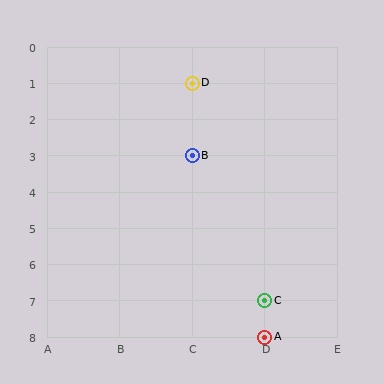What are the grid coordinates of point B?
Point B is at grid coordinates (C, 3).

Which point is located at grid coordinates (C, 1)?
Point D is at (C, 1).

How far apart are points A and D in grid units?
Points A and D are 1 column and 7 rows apart (about 7.1 grid units diagonally).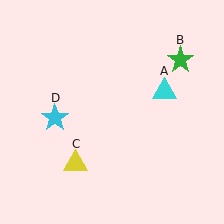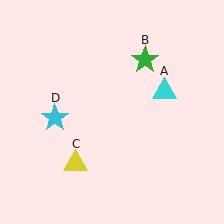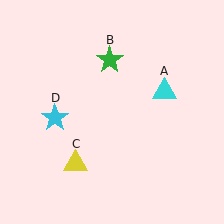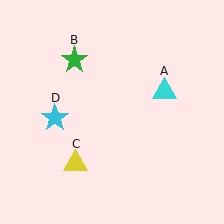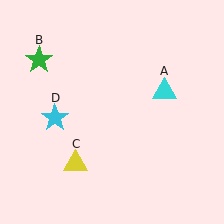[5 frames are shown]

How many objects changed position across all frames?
1 object changed position: green star (object B).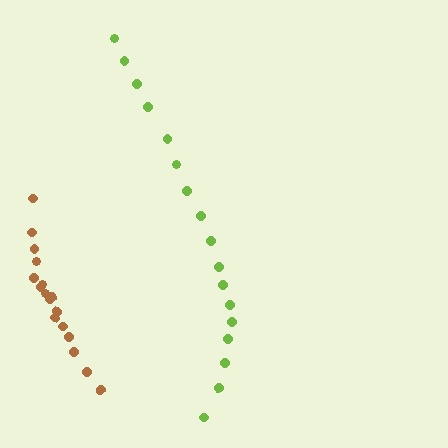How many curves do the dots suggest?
There are 2 distinct paths.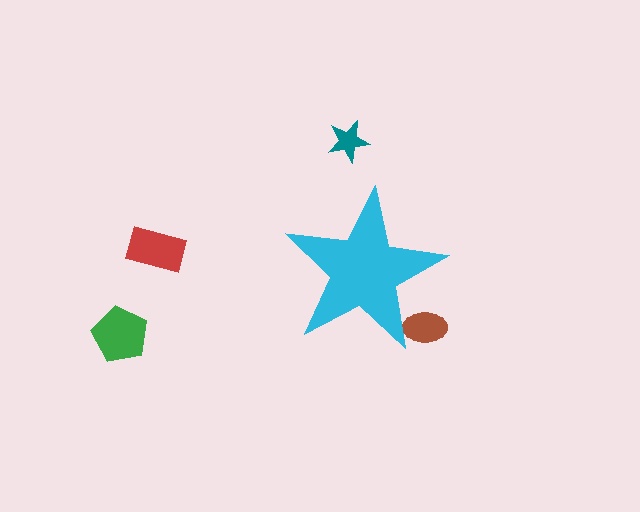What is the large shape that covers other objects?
A cyan star.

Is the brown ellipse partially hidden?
Yes, the brown ellipse is partially hidden behind the cyan star.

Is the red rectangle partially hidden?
No, the red rectangle is fully visible.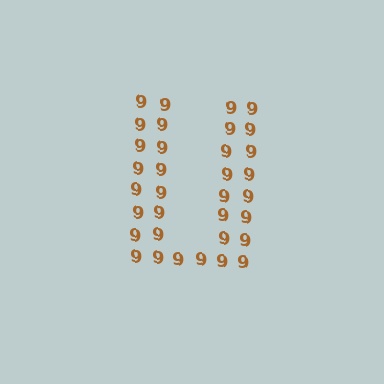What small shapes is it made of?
It is made of small digit 9's.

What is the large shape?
The large shape is the letter U.